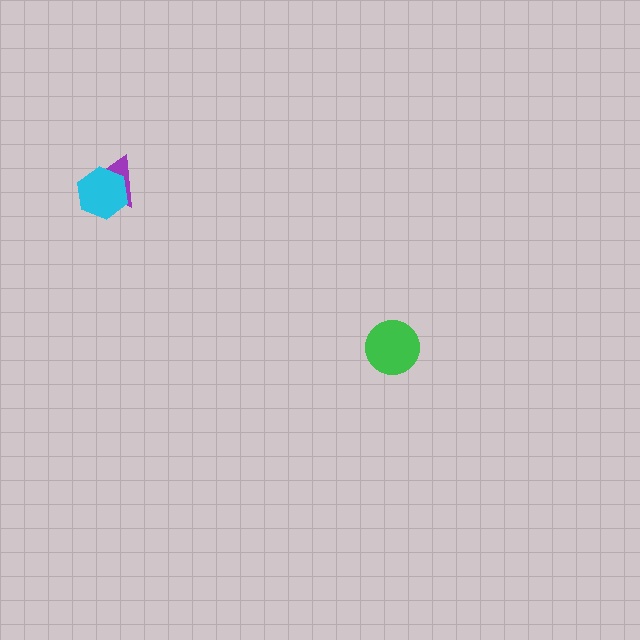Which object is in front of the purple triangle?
The cyan hexagon is in front of the purple triangle.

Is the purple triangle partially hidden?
Yes, it is partially covered by another shape.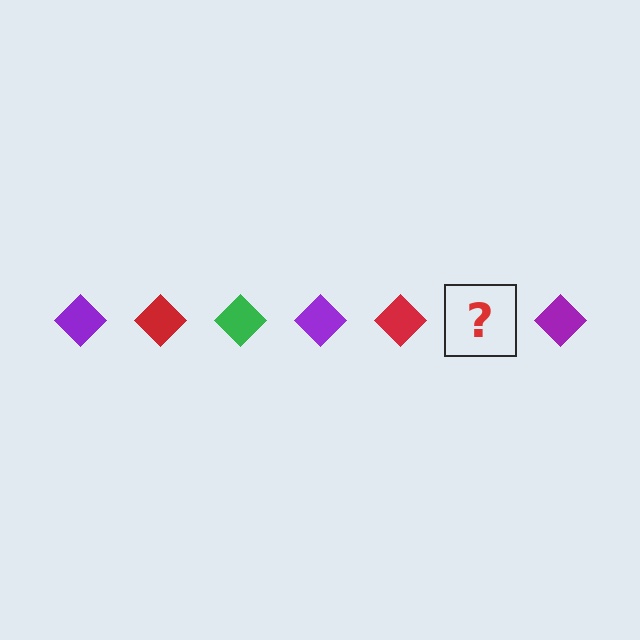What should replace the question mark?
The question mark should be replaced with a green diamond.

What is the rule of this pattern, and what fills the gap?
The rule is that the pattern cycles through purple, red, green diamonds. The gap should be filled with a green diamond.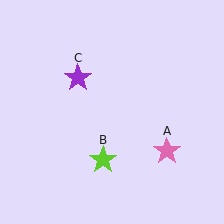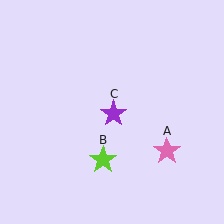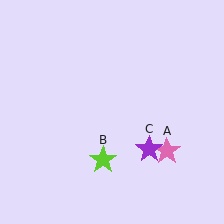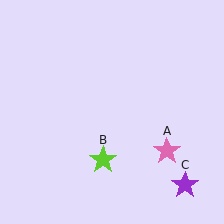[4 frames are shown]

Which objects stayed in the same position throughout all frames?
Pink star (object A) and lime star (object B) remained stationary.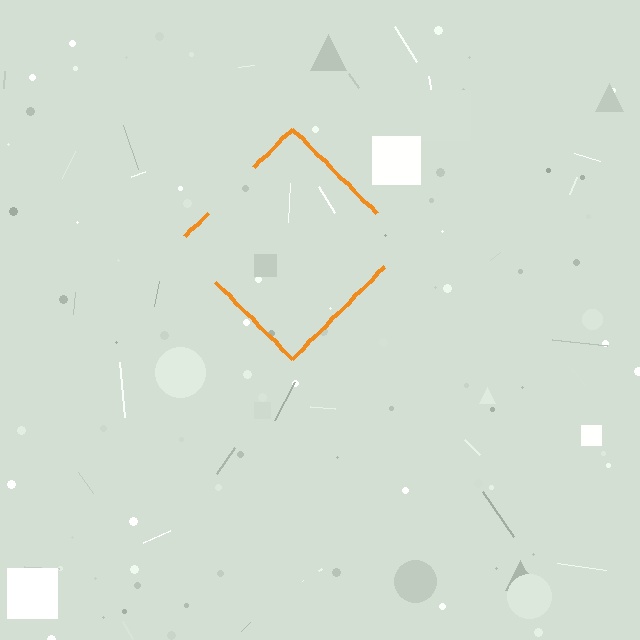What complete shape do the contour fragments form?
The contour fragments form a diamond.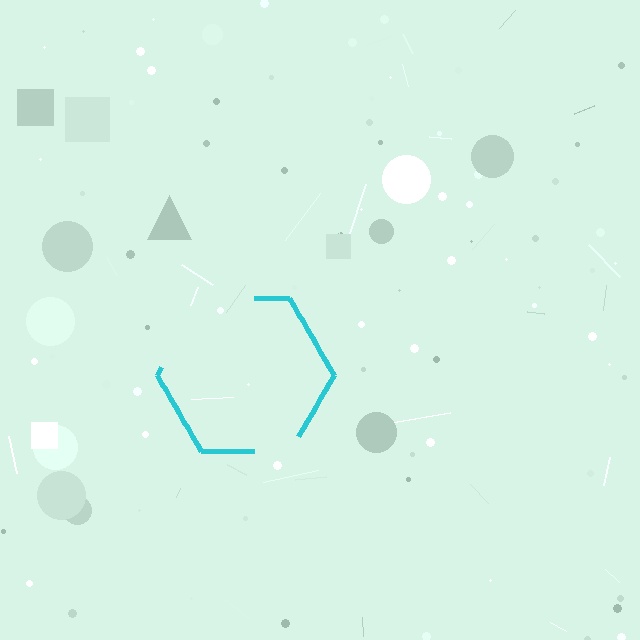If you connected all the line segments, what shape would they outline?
They would outline a hexagon.